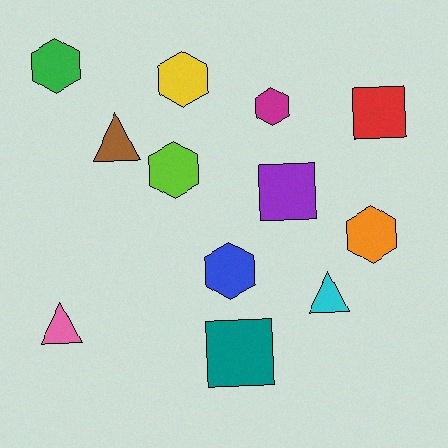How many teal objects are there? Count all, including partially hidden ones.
There is 1 teal object.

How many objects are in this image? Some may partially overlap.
There are 12 objects.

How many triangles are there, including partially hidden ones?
There are 3 triangles.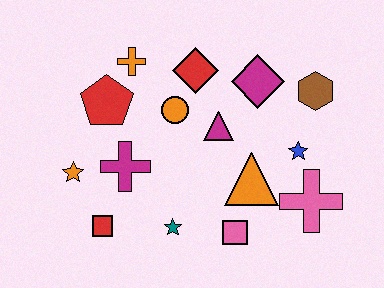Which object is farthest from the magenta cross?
The brown hexagon is farthest from the magenta cross.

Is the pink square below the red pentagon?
Yes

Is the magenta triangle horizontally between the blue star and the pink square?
No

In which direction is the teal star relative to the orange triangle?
The teal star is to the left of the orange triangle.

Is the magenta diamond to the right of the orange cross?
Yes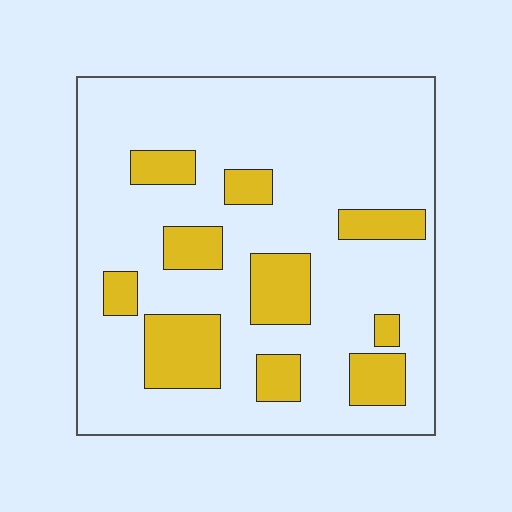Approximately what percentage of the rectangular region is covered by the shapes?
Approximately 20%.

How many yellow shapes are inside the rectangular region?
10.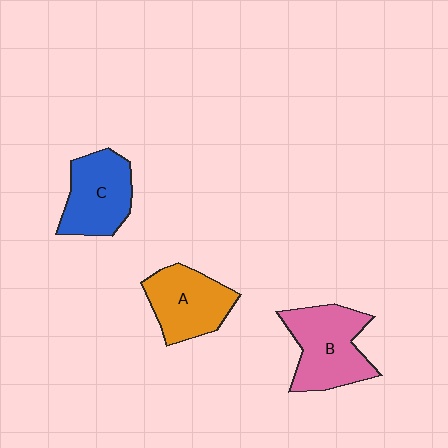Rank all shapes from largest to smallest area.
From largest to smallest: B (pink), C (blue), A (orange).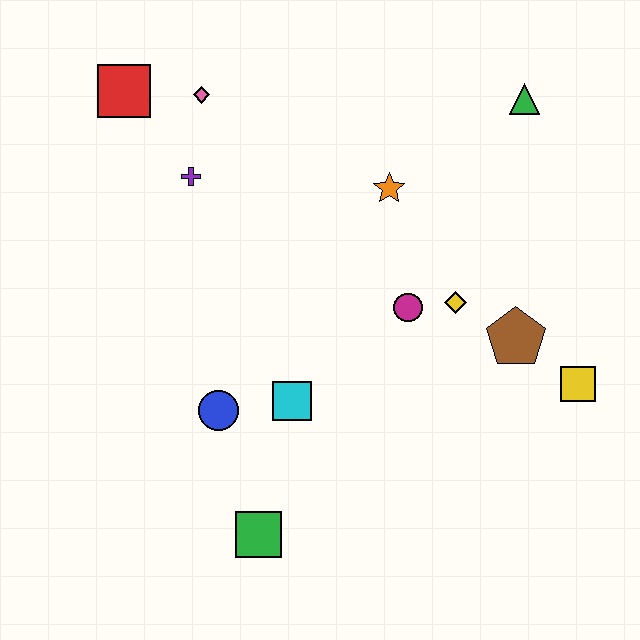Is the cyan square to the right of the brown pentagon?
No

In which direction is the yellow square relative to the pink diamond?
The yellow square is to the right of the pink diamond.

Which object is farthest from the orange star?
The green square is farthest from the orange star.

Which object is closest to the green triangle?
The orange star is closest to the green triangle.